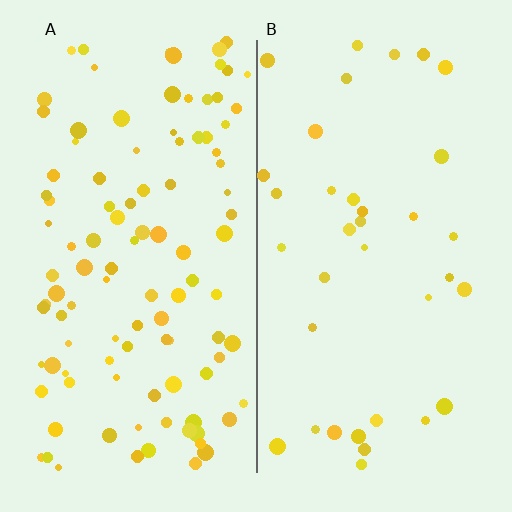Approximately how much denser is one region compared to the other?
Approximately 3.0× — region A over region B.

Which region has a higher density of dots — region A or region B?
A (the left).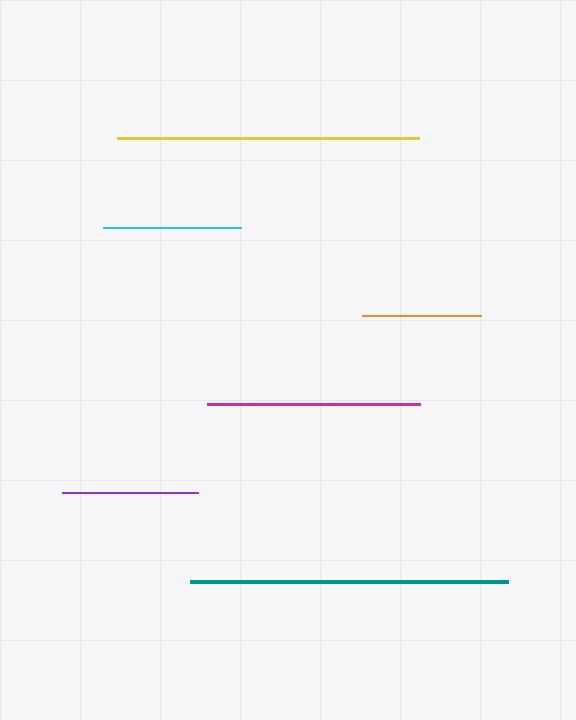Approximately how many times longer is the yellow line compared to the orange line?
The yellow line is approximately 2.5 times the length of the orange line.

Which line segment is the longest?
The teal line is the longest at approximately 318 pixels.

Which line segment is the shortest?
The orange line is the shortest at approximately 119 pixels.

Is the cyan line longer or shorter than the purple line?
The cyan line is longer than the purple line.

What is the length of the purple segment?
The purple segment is approximately 136 pixels long.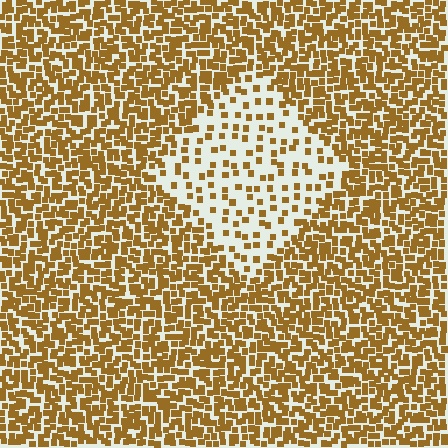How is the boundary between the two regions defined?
The boundary is defined by a change in element density (approximately 2.9x ratio). All elements are the same color, size, and shape.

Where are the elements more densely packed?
The elements are more densely packed outside the diamond boundary.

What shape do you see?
I see a diamond.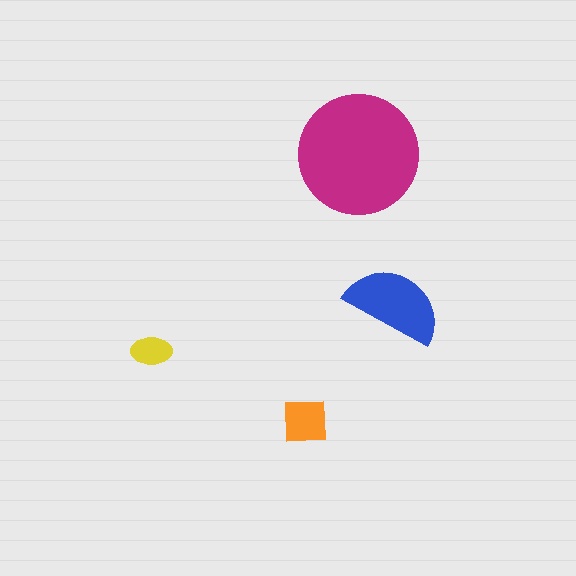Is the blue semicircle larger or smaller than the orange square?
Larger.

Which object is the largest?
The magenta circle.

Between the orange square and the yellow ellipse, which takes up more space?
The orange square.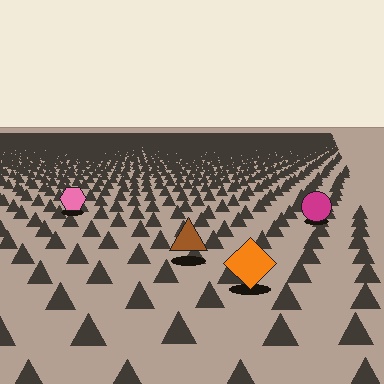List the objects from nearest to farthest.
From nearest to farthest: the orange diamond, the brown triangle, the magenta circle, the pink hexagon.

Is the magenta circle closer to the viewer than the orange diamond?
No. The orange diamond is closer — you can tell from the texture gradient: the ground texture is coarser near it.